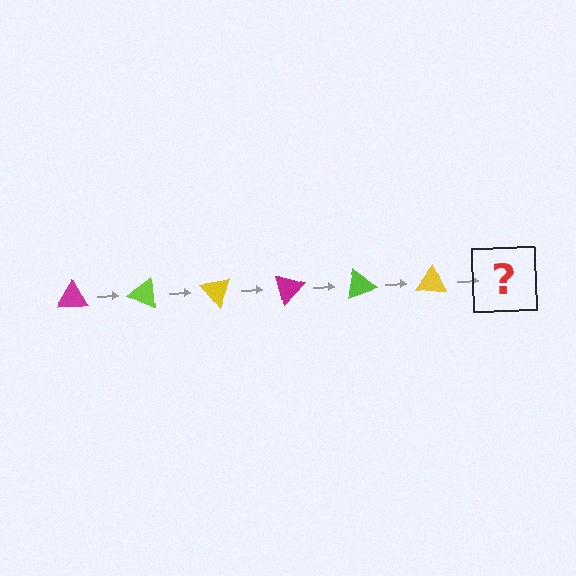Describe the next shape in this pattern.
It should be a magenta triangle, rotated 150 degrees from the start.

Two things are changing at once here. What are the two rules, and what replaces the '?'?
The two rules are that it rotates 25 degrees each step and the color cycles through magenta, lime, and yellow. The '?' should be a magenta triangle, rotated 150 degrees from the start.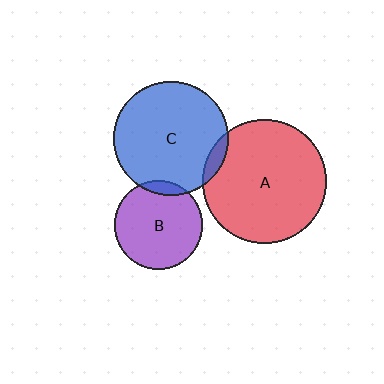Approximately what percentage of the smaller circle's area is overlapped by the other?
Approximately 5%.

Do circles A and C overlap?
Yes.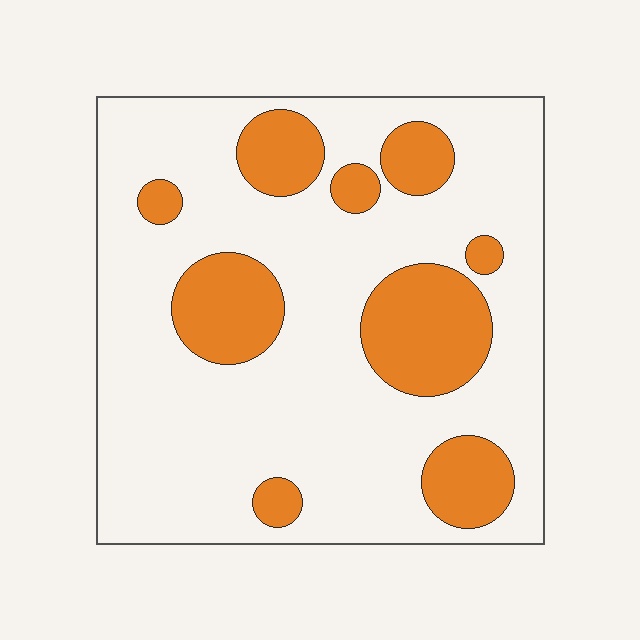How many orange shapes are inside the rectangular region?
9.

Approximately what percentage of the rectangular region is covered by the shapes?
Approximately 25%.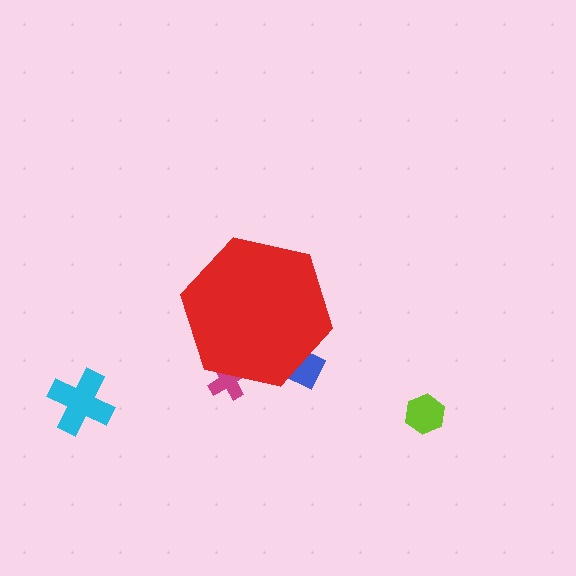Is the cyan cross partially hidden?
No, the cyan cross is fully visible.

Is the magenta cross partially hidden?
Yes, the magenta cross is partially hidden behind the red hexagon.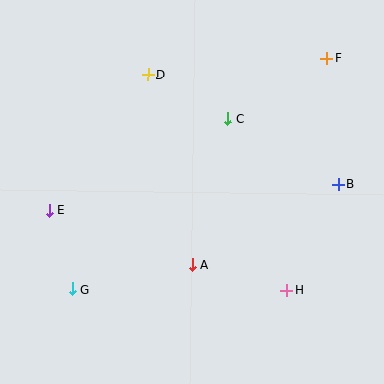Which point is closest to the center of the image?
Point A at (192, 265) is closest to the center.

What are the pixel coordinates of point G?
Point G is at (72, 289).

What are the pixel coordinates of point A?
Point A is at (192, 265).